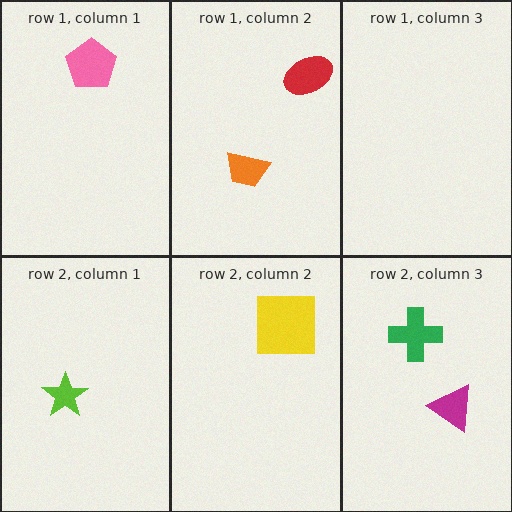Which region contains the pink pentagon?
The row 1, column 1 region.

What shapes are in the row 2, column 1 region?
The lime star.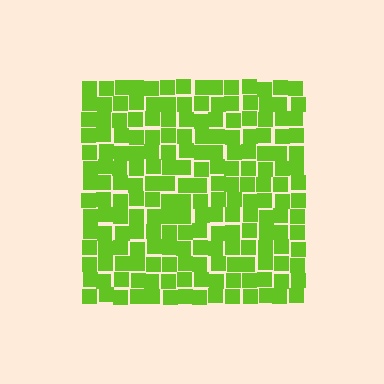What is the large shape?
The large shape is a square.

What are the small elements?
The small elements are squares.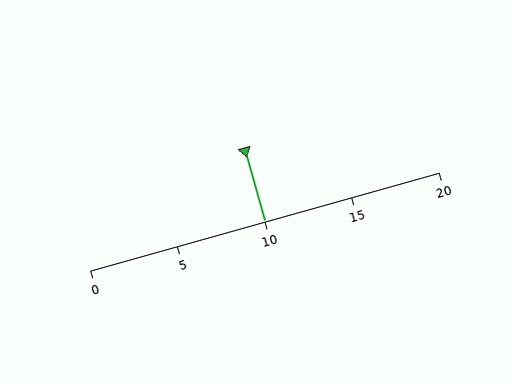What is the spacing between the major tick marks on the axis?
The major ticks are spaced 5 apart.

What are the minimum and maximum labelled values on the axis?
The axis runs from 0 to 20.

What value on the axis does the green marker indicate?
The marker indicates approximately 10.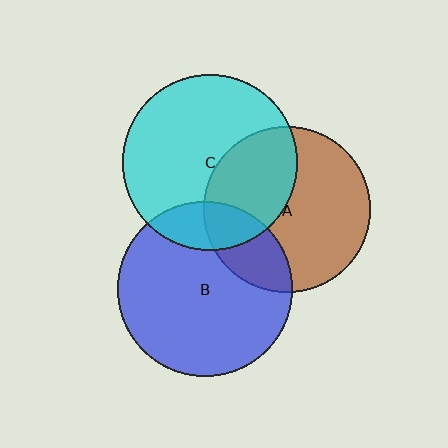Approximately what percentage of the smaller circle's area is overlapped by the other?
Approximately 40%.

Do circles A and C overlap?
Yes.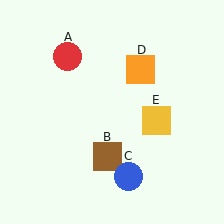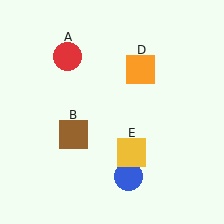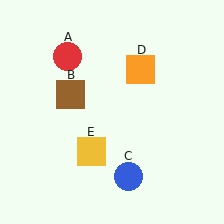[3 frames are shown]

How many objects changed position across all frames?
2 objects changed position: brown square (object B), yellow square (object E).